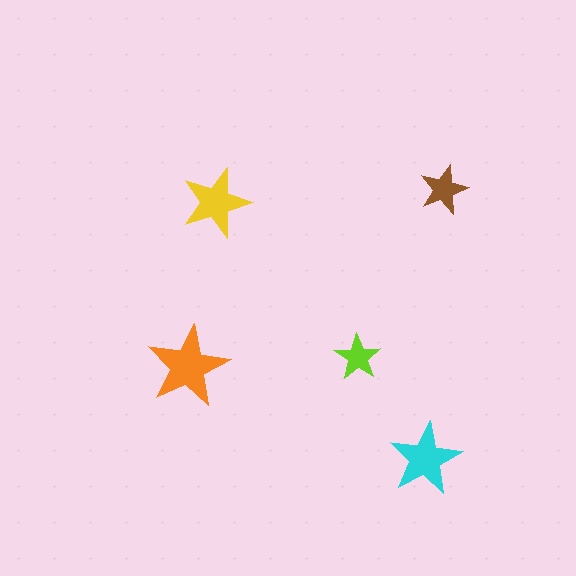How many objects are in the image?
There are 5 objects in the image.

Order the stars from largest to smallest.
the orange one, the cyan one, the yellow one, the brown one, the lime one.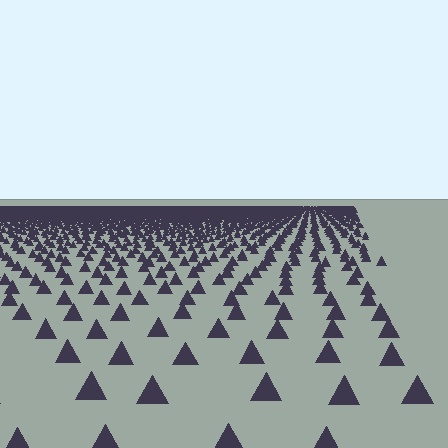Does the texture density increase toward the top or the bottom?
Density increases toward the top.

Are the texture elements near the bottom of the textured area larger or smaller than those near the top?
Larger. Near the bottom, elements are closer to the viewer and appear at a bigger on-screen size.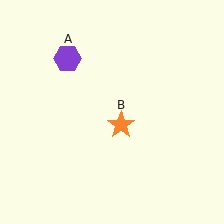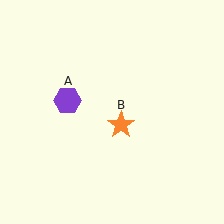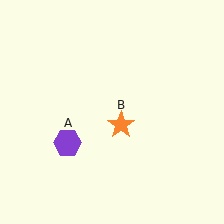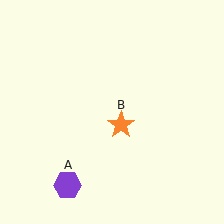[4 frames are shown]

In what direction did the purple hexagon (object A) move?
The purple hexagon (object A) moved down.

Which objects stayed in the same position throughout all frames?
Orange star (object B) remained stationary.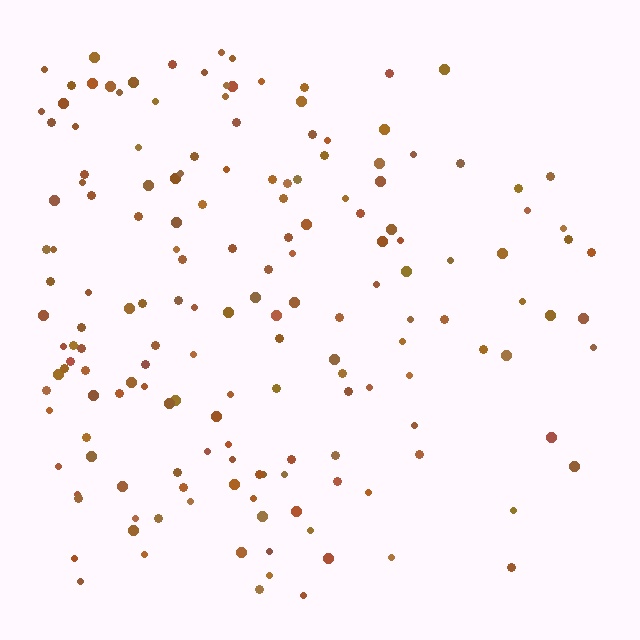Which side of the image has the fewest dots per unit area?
The right.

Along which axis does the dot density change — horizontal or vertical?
Horizontal.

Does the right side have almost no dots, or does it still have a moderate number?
Still a moderate number, just noticeably fewer than the left.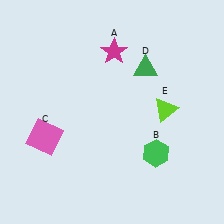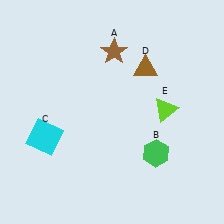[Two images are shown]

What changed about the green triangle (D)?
In Image 1, D is green. In Image 2, it changed to brown.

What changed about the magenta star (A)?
In Image 1, A is magenta. In Image 2, it changed to brown.